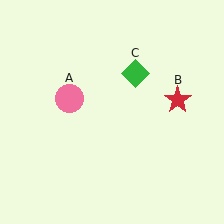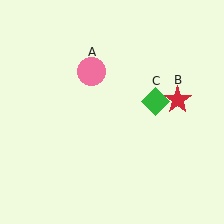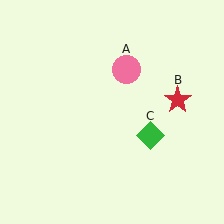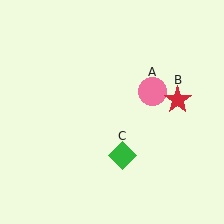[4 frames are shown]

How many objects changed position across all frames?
2 objects changed position: pink circle (object A), green diamond (object C).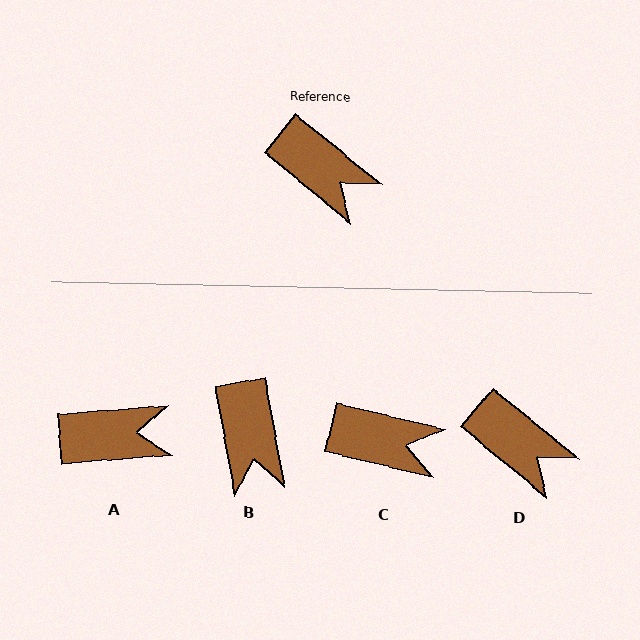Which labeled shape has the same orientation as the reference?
D.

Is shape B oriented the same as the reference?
No, it is off by about 40 degrees.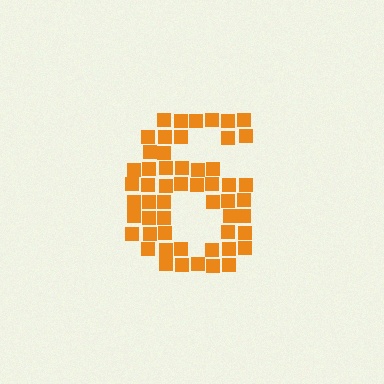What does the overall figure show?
The overall figure shows the digit 6.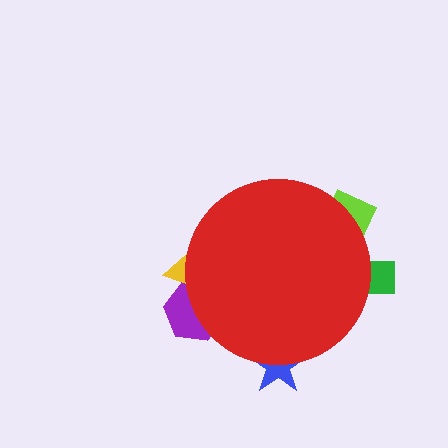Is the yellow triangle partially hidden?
Yes, the yellow triangle is partially hidden behind the red circle.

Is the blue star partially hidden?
Yes, the blue star is partially hidden behind the red circle.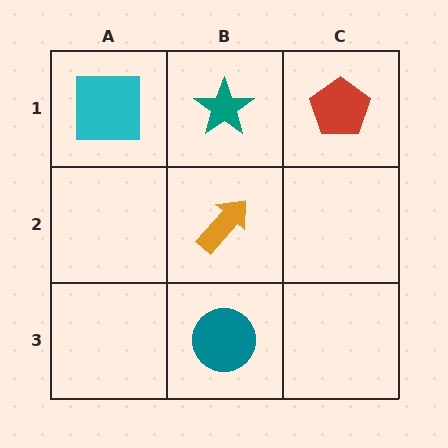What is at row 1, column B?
A teal star.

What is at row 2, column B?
An orange arrow.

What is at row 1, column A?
A cyan square.